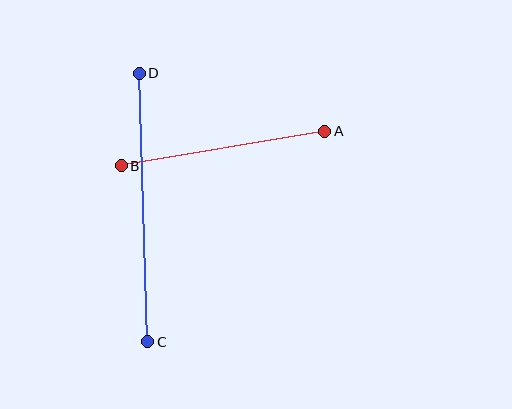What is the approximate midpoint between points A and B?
The midpoint is at approximately (223, 148) pixels.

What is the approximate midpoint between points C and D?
The midpoint is at approximately (144, 207) pixels.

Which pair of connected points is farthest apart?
Points C and D are farthest apart.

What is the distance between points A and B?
The distance is approximately 206 pixels.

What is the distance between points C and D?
The distance is approximately 269 pixels.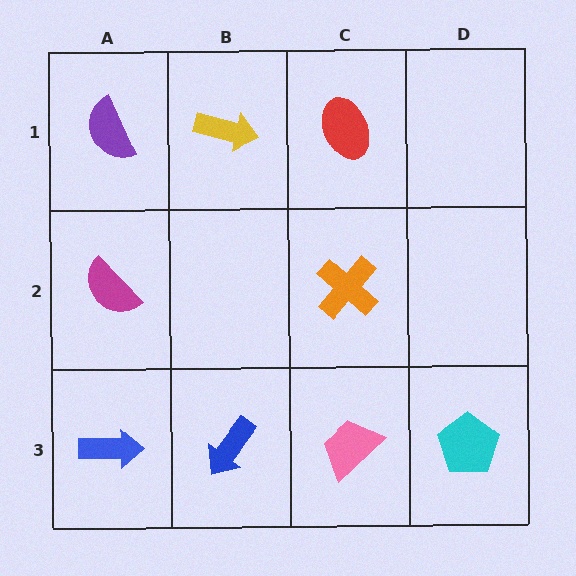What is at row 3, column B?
A blue arrow.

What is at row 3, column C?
A pink trapezoid.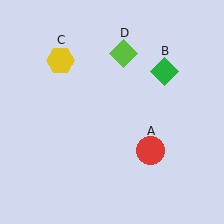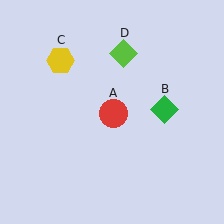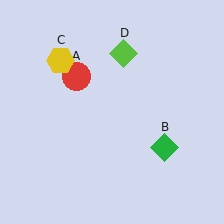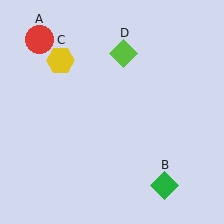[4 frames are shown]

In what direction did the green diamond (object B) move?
The green diamond (object B) moved down.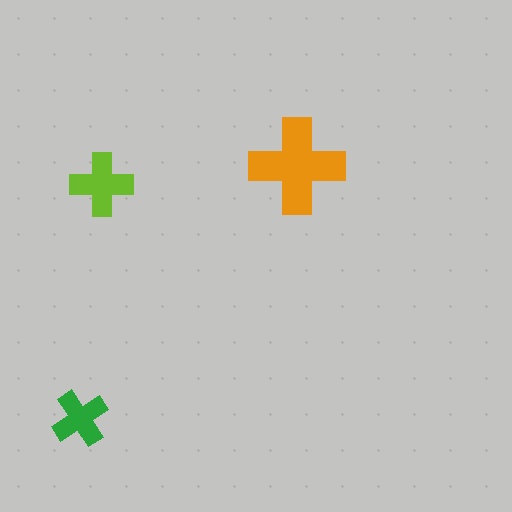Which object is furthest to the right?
The orange cross is rightmost.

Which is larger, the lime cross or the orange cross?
The orange one.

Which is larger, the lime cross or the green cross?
The lime one.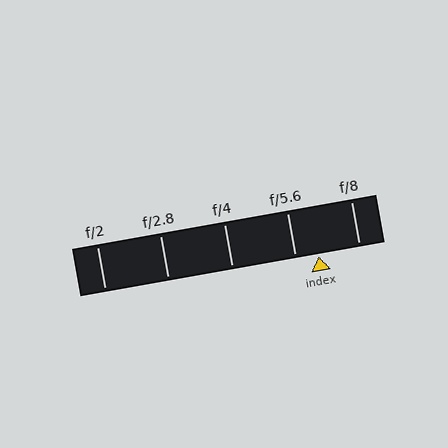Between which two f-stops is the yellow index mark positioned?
The index mark is between f/5.6 and f/8.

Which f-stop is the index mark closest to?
The index mark is closest to f/5.6.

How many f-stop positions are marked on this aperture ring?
There are 5 f-stop positions marked.